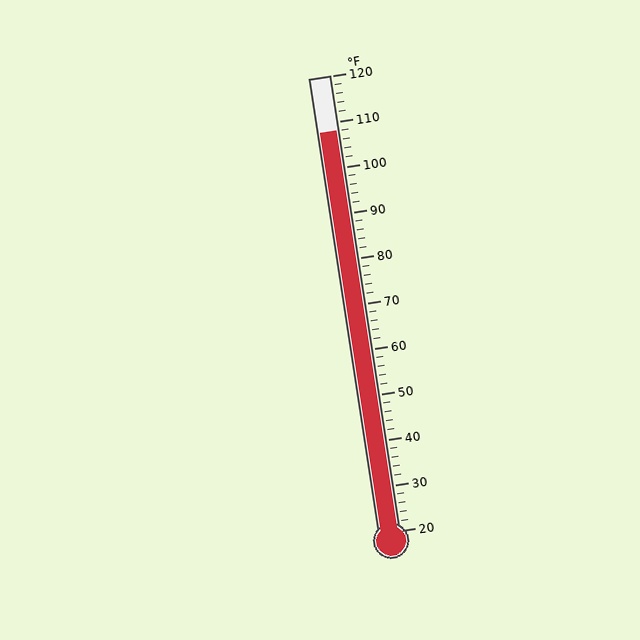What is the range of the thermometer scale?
The thermometer scale ranges from 20°F to 120°F.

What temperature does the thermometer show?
The thermometer shows approximately 108°F.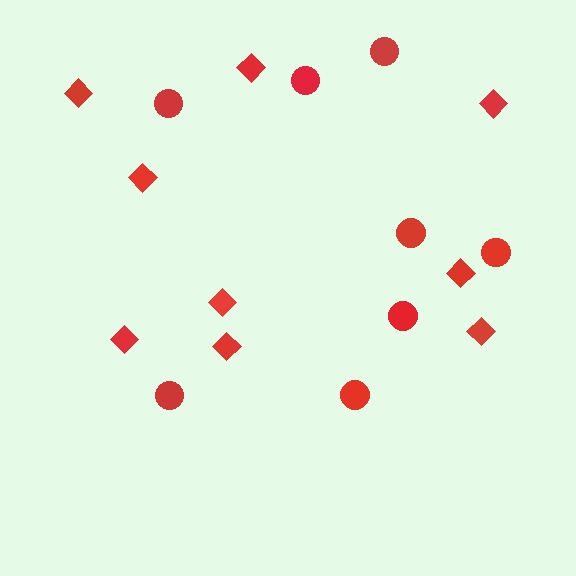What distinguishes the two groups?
There are 2 groups: one group of circles (8) and one group of diamonds (9).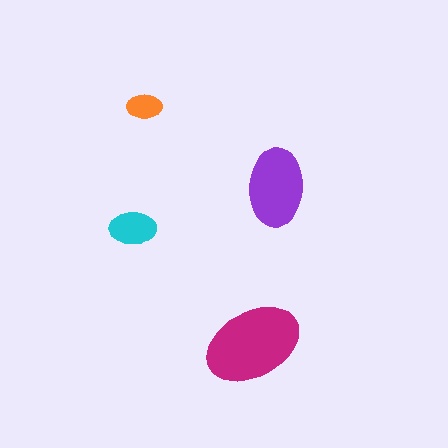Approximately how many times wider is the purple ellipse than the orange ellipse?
About 2 times wider.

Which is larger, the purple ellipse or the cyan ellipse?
The purple one.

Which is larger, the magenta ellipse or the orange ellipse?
The magenta one.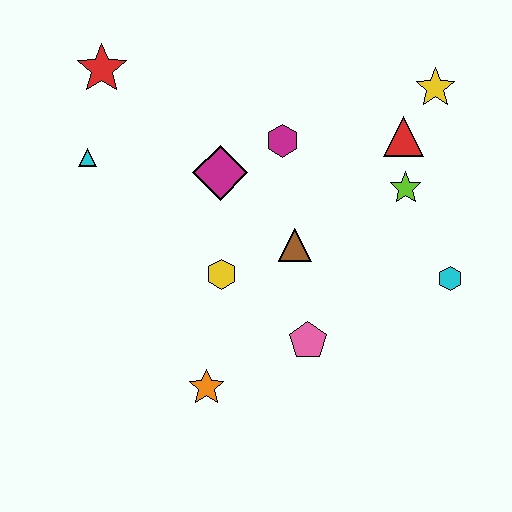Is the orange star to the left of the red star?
No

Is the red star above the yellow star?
Yes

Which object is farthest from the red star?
The cyan hexagon is farthest from the red star.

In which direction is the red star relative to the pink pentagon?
The red star is above the pink pentagon.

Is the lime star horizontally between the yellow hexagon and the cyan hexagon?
Yes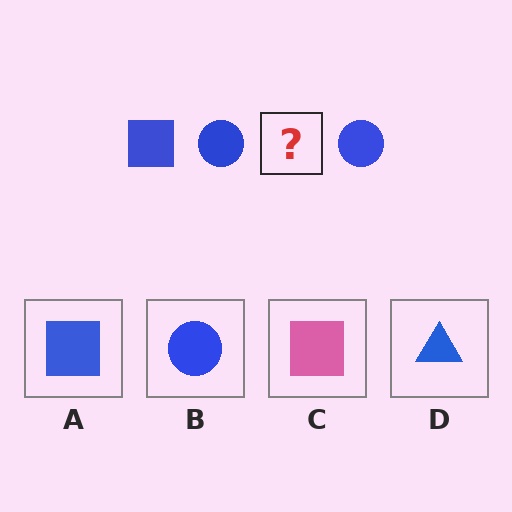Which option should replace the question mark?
Option A.